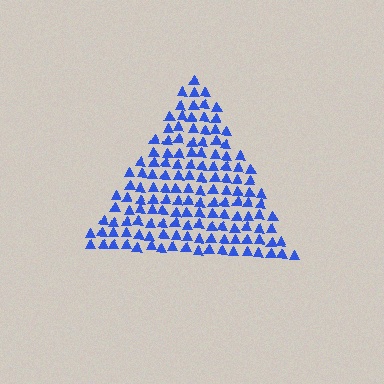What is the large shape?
The large shape is a triangle.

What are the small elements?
The small elements are triangles.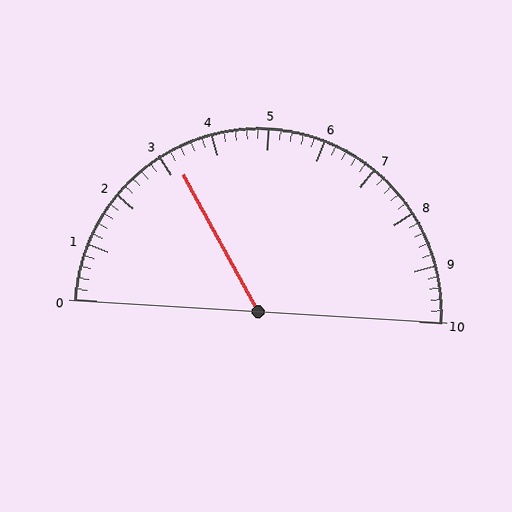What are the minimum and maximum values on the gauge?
The gauge ranges from 0 to 10.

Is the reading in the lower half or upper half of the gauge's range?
The reading is in the lower half of the range (0 to 10).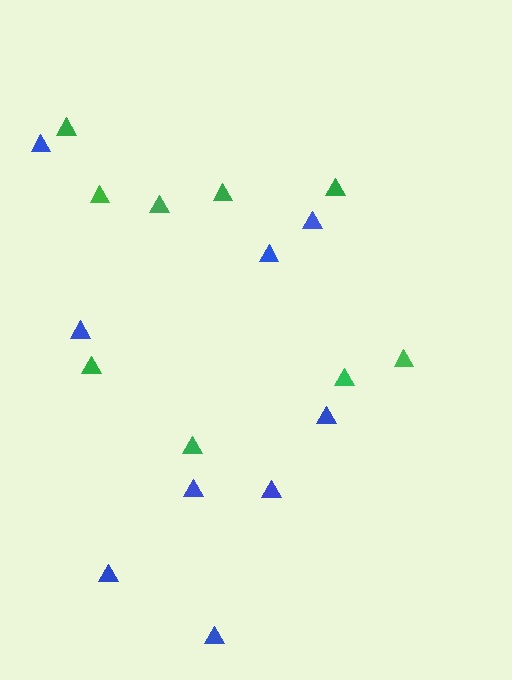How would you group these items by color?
There are 2 groups: one group of green triangles (9) and one group of blue triangles (9).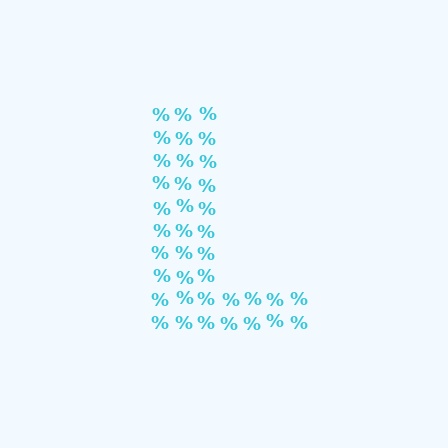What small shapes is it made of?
It is made of small percent signs.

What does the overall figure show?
The overall figure shows the letter L.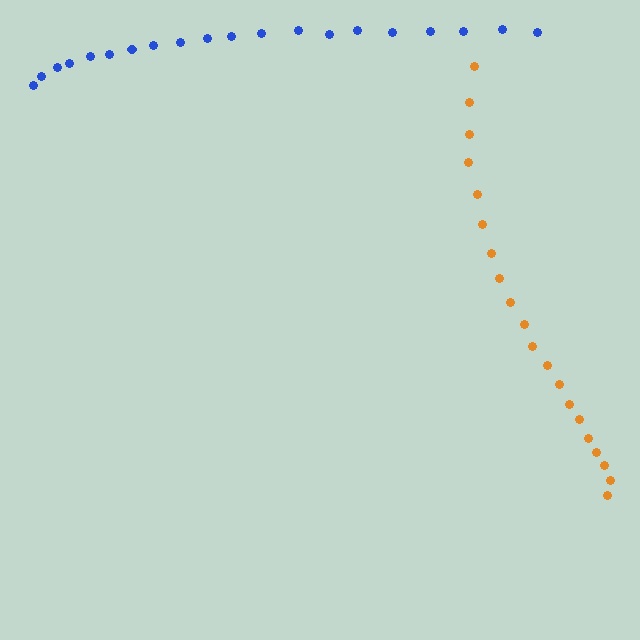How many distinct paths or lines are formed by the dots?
There are 2 distinct paths.